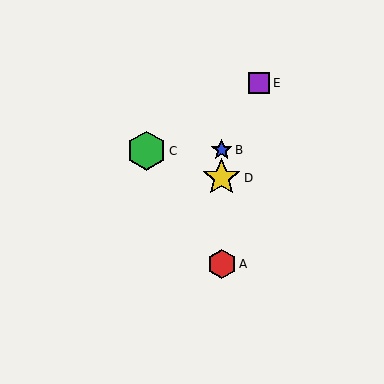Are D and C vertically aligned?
No, D is at x≈222 and C is at x≈147.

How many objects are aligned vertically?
3 objects (A, B, D) are aligned vertically.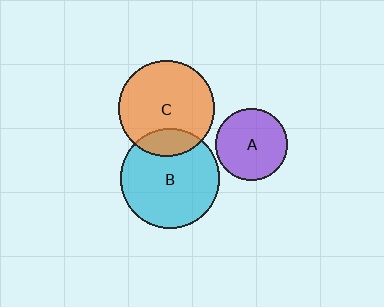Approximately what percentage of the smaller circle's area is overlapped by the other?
Approximately 20%.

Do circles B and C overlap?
Yes.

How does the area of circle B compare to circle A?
Approximately 1.9 times.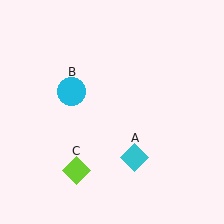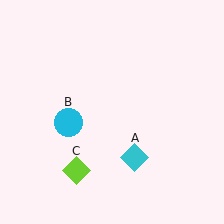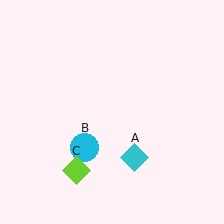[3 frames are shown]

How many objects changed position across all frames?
1 object changed position: cyan circle (object B).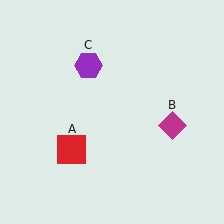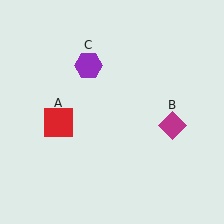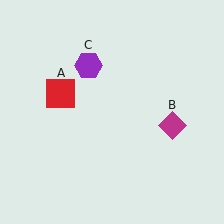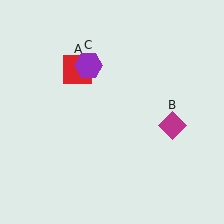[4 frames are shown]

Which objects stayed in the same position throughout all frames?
Magenta diamond (object B) and purple hexagon (object C) remained stationary.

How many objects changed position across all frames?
1 object changed position: red square (object A).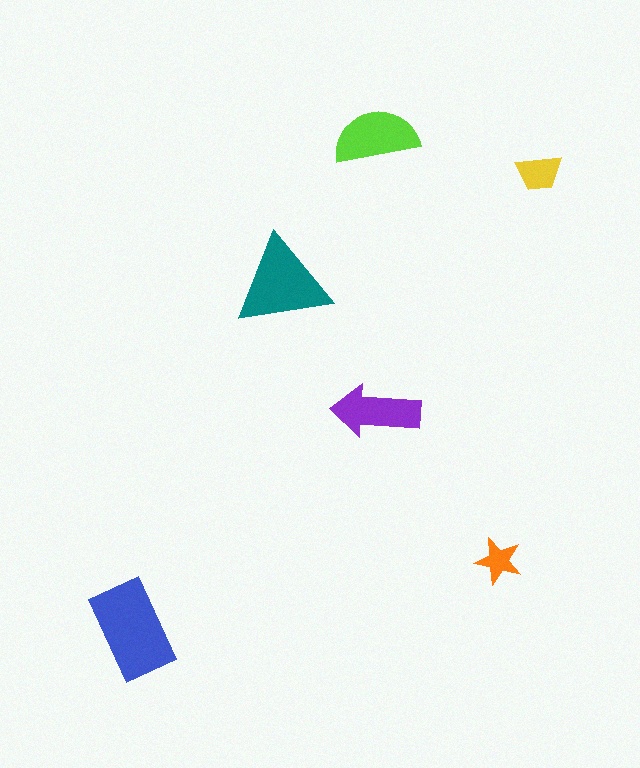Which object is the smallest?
The orange star.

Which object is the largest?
The blue rectangle.